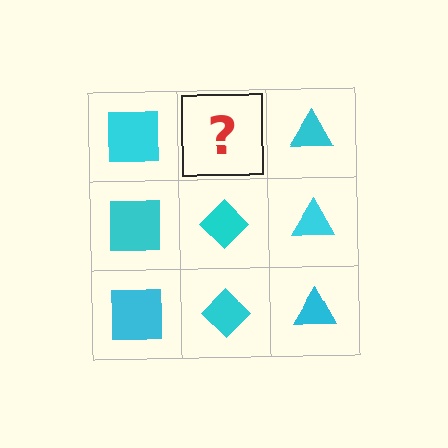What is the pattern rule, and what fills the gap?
The rule is that each column has a consistent shape. The gap should be filled with a cyan diamond.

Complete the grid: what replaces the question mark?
The question mark should be replaced with a cyan diamond.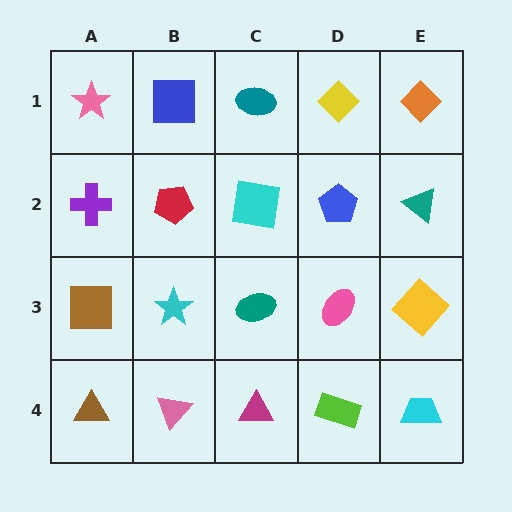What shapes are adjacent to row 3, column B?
A red pentagon (row 2, column B), a pink triangle (row 4, column B), a brown square (row 3, column A), a teal ellipse (row 3, column C).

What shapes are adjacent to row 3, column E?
A teal triangle (row 2, column E), a cyan trapezoid (row 4, column E), a pink ellipse (row 3, column D).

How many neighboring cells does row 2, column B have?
4.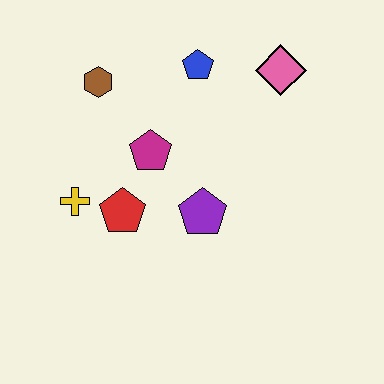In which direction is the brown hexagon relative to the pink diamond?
The brown hexagon is to the left of the pink diamond.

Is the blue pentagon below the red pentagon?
No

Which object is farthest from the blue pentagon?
The yellow cross is farthest from the blue pentagon.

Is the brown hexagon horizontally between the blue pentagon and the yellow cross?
Yes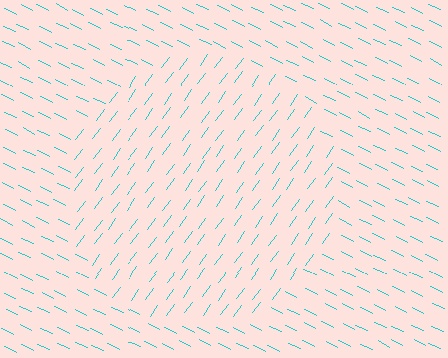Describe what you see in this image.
The image is filled with small cyan line segments. A circle region in the image has lines oriented differently from the surrounding lines, creating a visible texture boundary.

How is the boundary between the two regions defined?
The boundary is defined purely by a change in line orientation (approximately 80 degrees difference). All lines are the same color and thickness.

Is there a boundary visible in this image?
Yes, there is a texture boundary formed by a change in line orientation.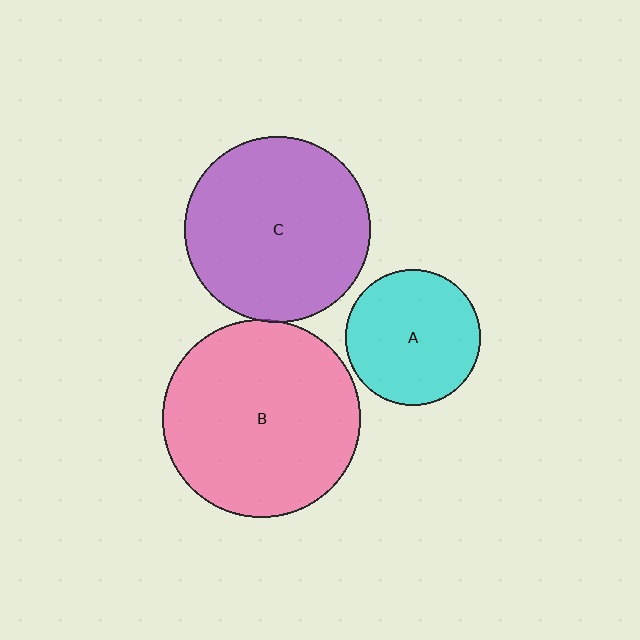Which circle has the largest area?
Circle B (pink).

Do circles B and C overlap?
Yes.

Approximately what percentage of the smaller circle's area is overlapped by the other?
Approximately 5%.